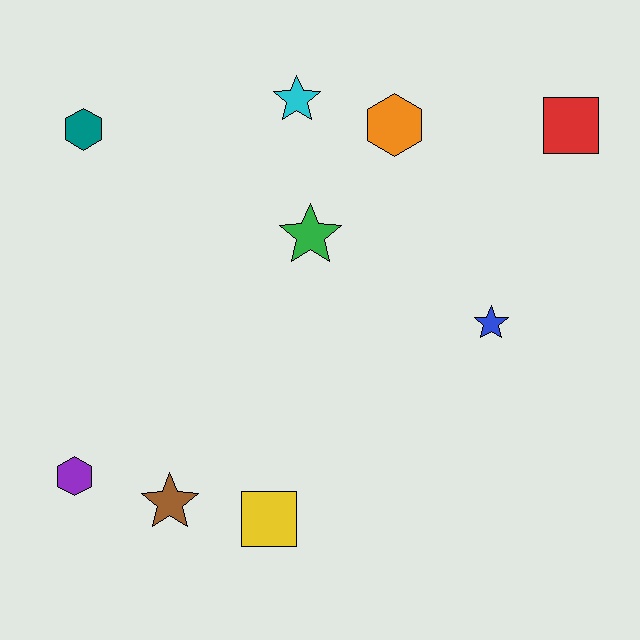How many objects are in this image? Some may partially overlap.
There are 9 objects.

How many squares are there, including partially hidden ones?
There are 2 squares.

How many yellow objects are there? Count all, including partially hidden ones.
There is 1 yellow object.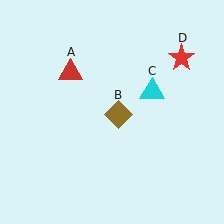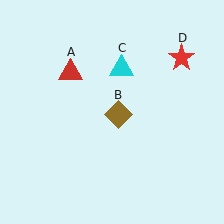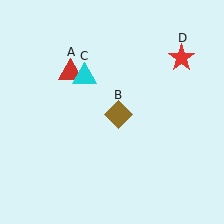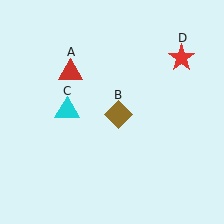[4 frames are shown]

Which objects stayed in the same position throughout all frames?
Red triangle (object A) and brown diamond (object B) and red star (object D) remained stationary.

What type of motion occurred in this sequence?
The cyan triangle (object C) rotated counterclockwise around the center of the scene.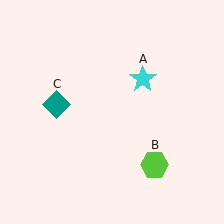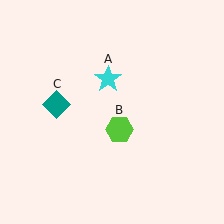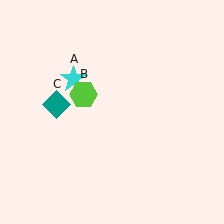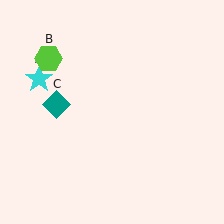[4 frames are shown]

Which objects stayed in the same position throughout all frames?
Teal diamond (object C) remained stationary.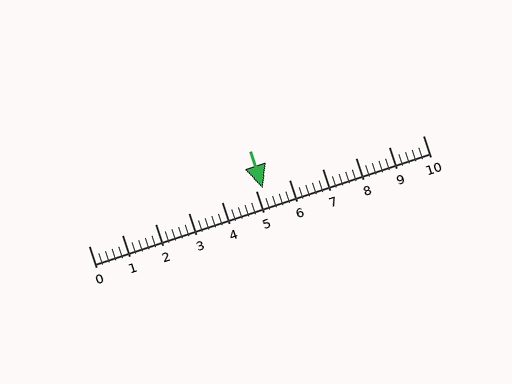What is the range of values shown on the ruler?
The ruler shows values from 0 to 10.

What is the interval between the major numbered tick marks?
The major tick marks are spaced 1 units apart.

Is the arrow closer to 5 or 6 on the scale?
The arrow is closer to 5.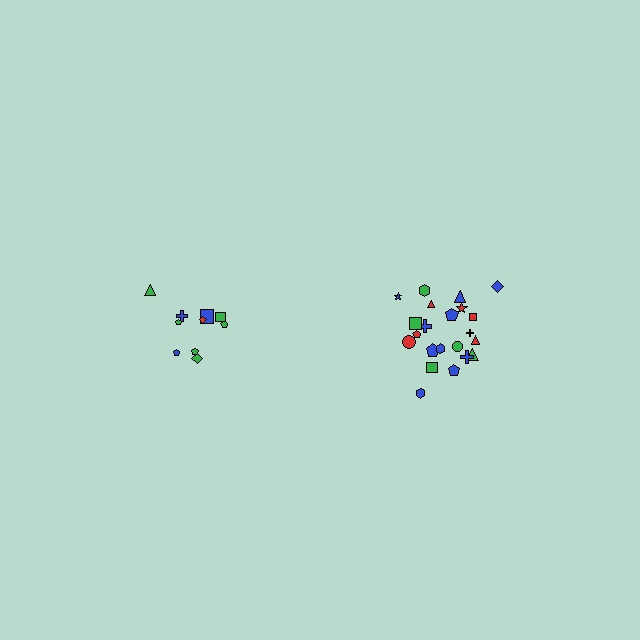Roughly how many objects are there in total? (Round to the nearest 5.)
Roughly 30 objects in total.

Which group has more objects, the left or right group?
The right group.